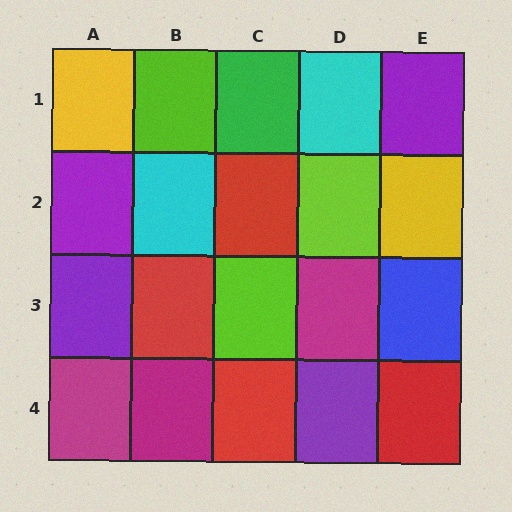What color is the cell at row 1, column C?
Green.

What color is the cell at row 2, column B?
Cyan.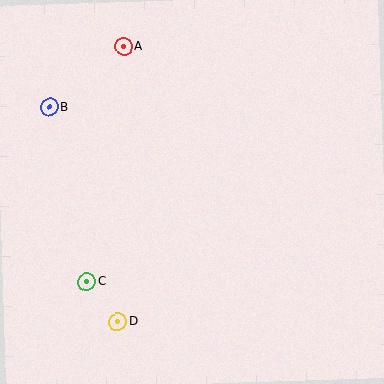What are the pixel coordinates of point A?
Point A is at (124, 46).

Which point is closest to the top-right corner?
Point A is closest to the top-right corner.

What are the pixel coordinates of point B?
Point B is at (49, 107).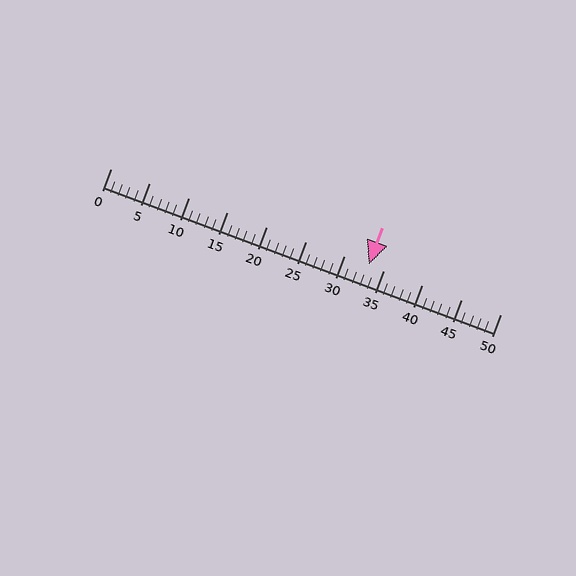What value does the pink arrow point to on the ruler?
The pink arrow points to approximately 33.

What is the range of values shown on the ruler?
The ruler shows values from 0 to 50.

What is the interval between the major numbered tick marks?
The major tick marks are spaced 5 units apart.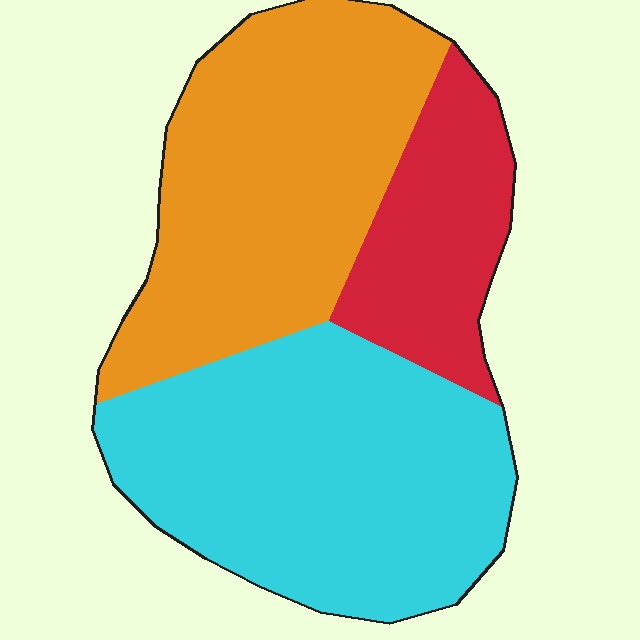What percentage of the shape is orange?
Orange takes up about two fifths (2/5) of the shape.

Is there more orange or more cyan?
Cyan.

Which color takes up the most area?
Cyan, at roughly 45%.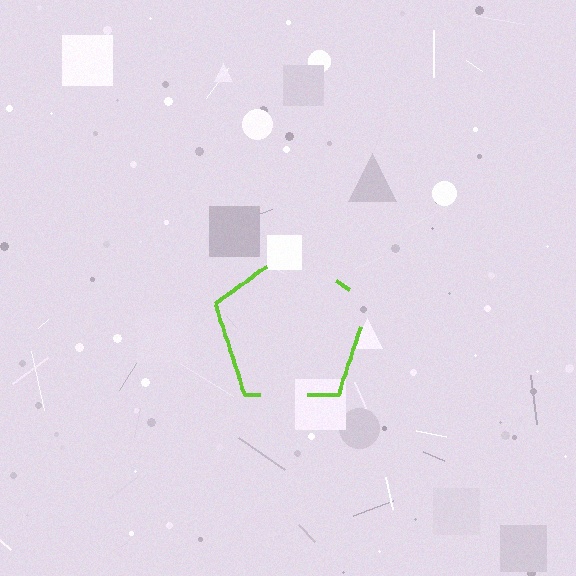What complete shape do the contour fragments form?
The contour fragments form a pentagon.